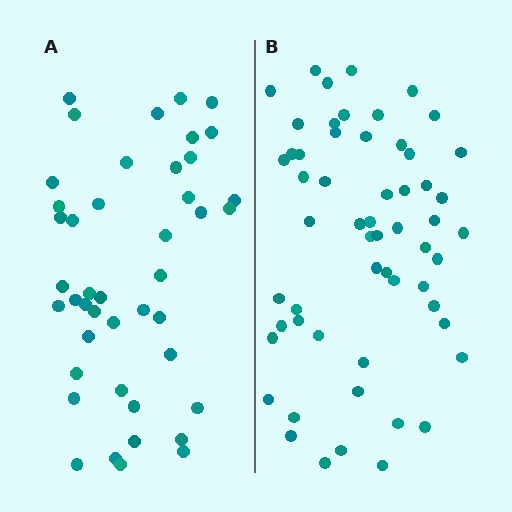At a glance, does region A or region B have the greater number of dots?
Region B (the right region) has more dots.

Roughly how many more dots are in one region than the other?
Region B has approximately 15 more dots than region A.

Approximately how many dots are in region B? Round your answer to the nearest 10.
About 60 dots. (The exact count is 57, which rounds to 60.)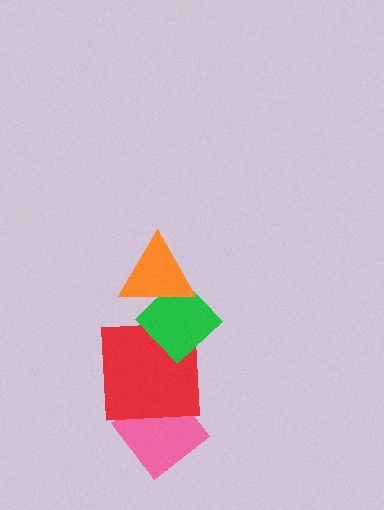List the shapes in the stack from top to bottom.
From top to bottom: the orange triangle, the green diamond, the red square, the pink diamond.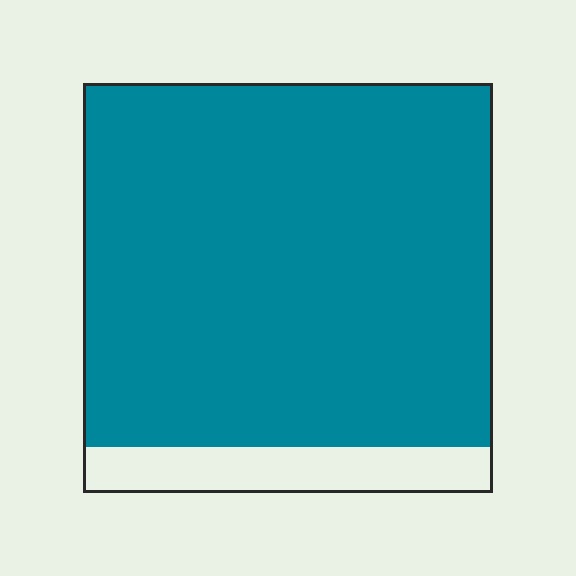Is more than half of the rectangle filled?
Yes.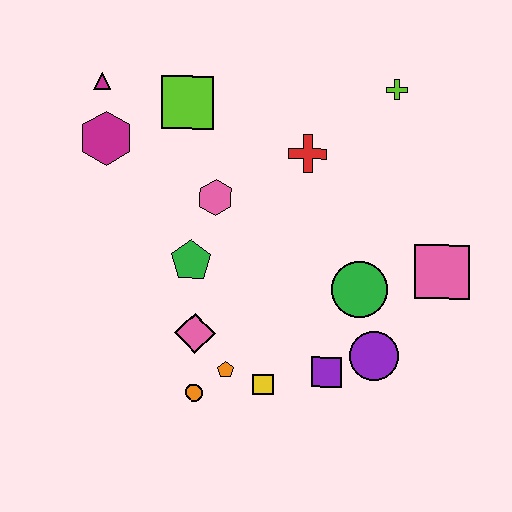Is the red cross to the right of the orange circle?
Yes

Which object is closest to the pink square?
The green circle is closest to the pink square.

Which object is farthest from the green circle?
The magenta triangle is farthest from the green circle.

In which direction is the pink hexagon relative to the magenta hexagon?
The pink hexagon is to the right of the magenta hexagon.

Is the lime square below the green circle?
No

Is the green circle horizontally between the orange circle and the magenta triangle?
No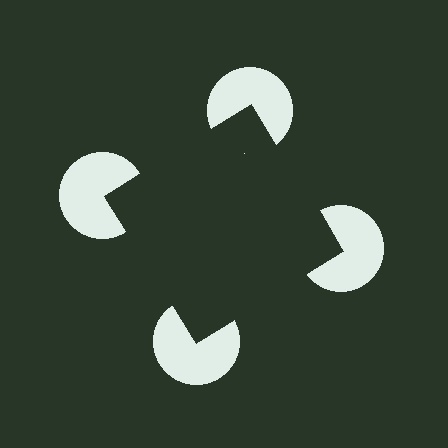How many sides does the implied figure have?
4 sides.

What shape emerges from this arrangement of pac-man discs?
An illusory square — its edges are inferred from the aligned wedge cuts in the pac-man discs, not physically drawn.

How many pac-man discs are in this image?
There are 4 — one at each vertex of the illusory square.